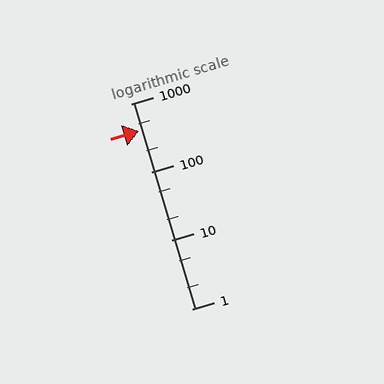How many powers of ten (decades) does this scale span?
The scale spans 3 decades, from 1 to 1000.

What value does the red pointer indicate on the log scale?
The pointer indicates approximately 400.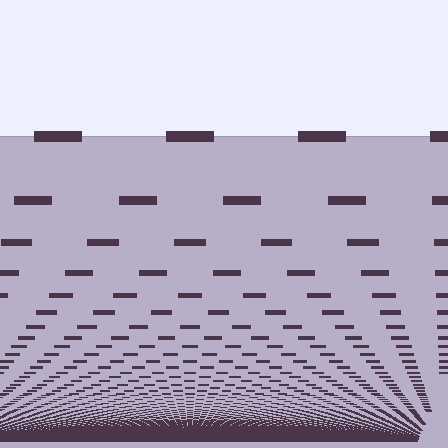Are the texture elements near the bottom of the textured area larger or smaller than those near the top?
Smaller. The gradient is inverted — elements near the bottom are smaller and denser.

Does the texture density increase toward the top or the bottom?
Density increases toward the bottom.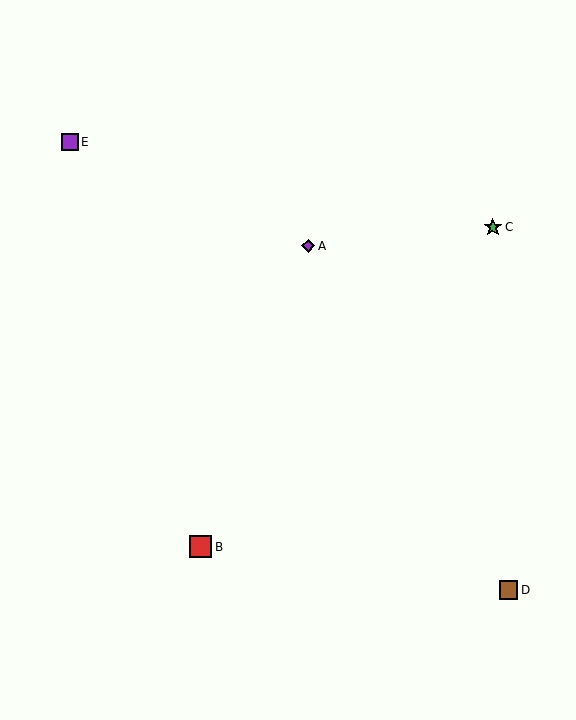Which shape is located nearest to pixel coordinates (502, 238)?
The green star (labeled C) at (493, 227) is nearest to that location.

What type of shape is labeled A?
Shape A is a purple diamond.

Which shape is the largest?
The red square (labeled B) is the largest.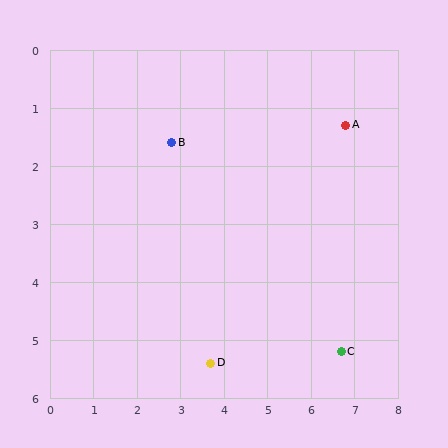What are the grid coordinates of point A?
Point A is at approximately (6.8, 1.3).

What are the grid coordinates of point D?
Point D is at approximately (3.7, 5.4).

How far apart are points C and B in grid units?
Points C and B are about 5.3 grid units apart.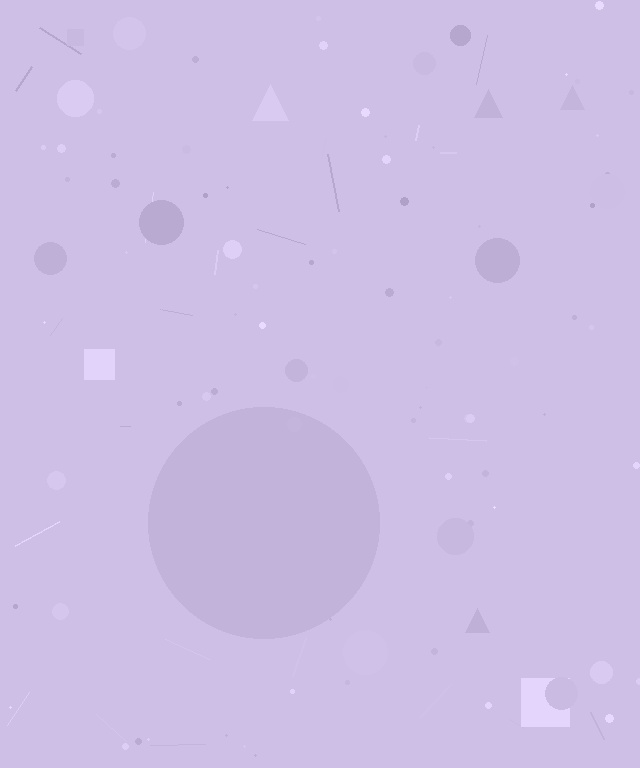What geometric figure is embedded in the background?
A circle is embedded in the background.